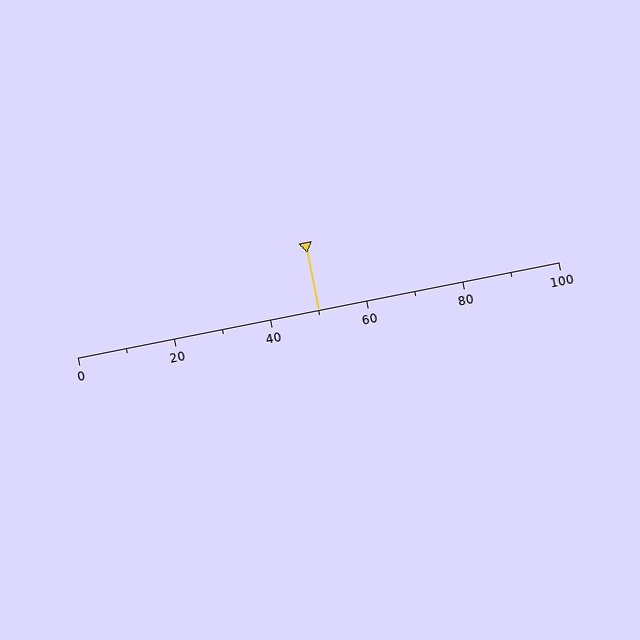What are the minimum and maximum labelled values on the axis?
The axis runs from 0 to 100.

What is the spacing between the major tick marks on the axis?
The major ticks are spaced 20 apart.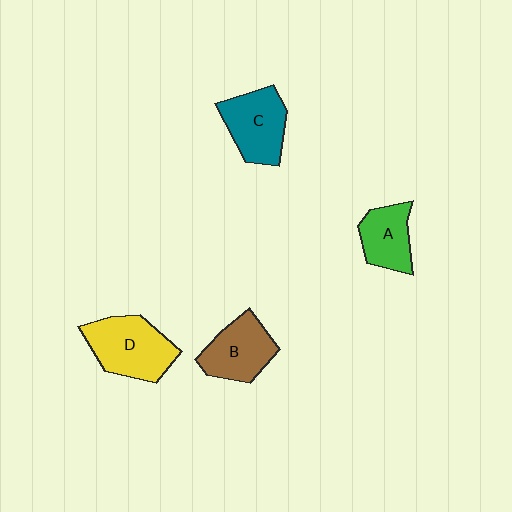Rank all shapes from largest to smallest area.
From largest to smallest: D (yellow), C (teal), B (brown), A (green).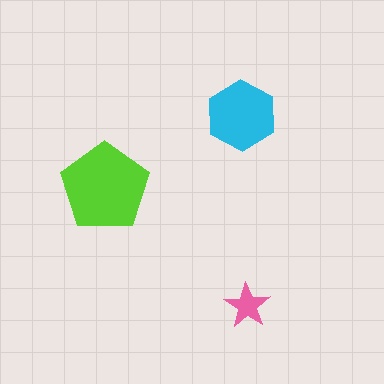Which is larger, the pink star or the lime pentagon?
The lime pentagon.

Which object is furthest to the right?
The pink star is rightmost.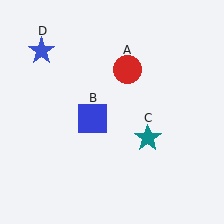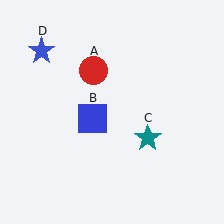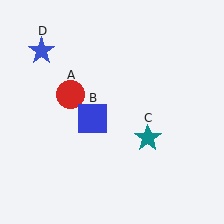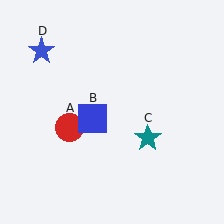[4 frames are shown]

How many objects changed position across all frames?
1 object changed position: red circle (object A).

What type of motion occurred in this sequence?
The red circle (object A) rotated counterclockwise around the center of the scene.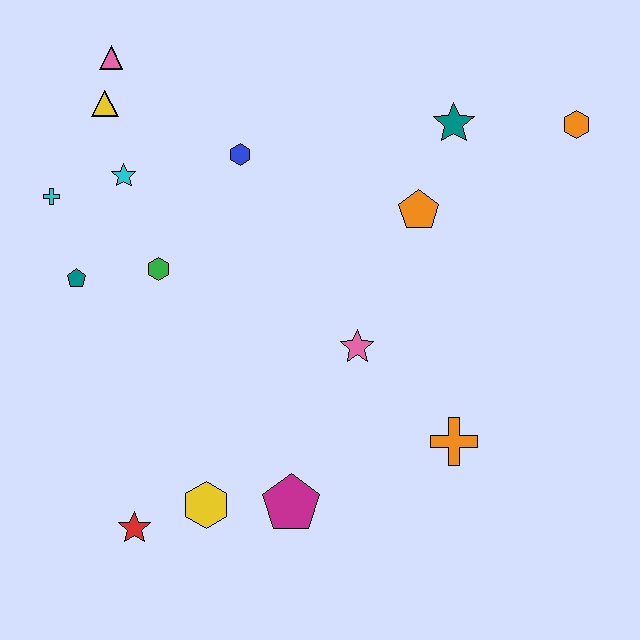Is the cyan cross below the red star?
No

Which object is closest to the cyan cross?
The cyan star is closest to the cyan cross.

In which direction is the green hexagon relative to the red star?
The green hexagon is above the red star.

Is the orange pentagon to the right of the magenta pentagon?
Yes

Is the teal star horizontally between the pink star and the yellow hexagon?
No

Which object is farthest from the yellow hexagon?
The orange hexagon is farthest from the yellow hexagon.